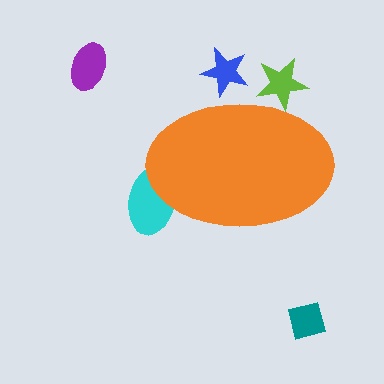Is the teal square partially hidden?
No, the teal square is fully visible.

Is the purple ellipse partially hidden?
No, the purple ellipse is fully visible.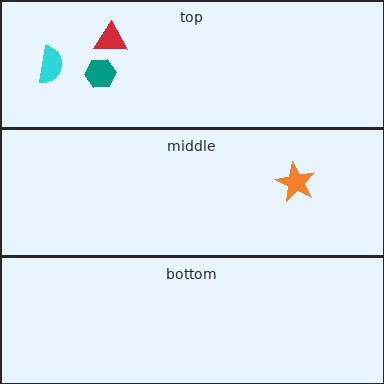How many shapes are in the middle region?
1.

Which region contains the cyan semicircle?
The top region.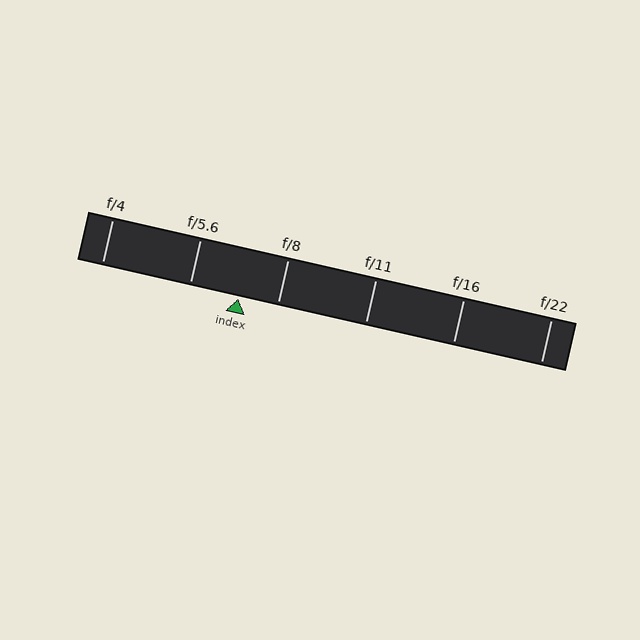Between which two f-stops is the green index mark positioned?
The index mark is between f/5.6 and f/8.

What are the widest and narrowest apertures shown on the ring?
The widest aperture shown is f/4 and the narrowest is f/22.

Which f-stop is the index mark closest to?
The index mark is closest to f/8.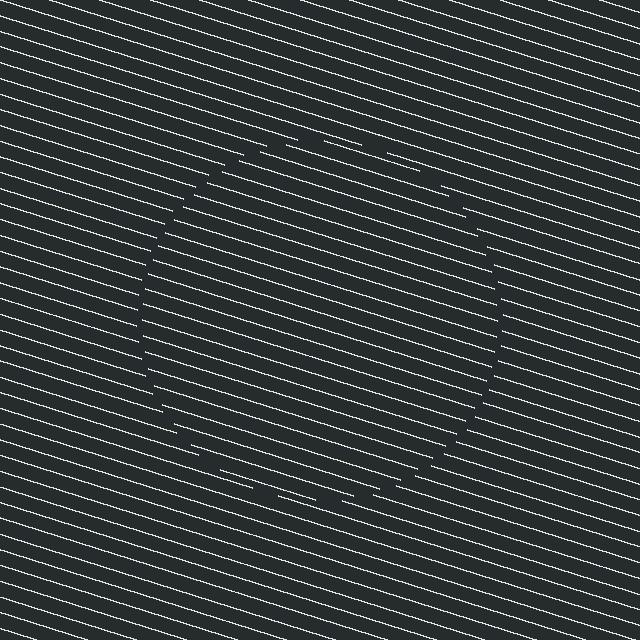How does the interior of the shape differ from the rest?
The interior of the shape contains the same grating, shifted by half a period — the contour is defined by the phase discontinuity where line-ends from the inner and outer gratings abut.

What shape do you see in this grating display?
An illusory circle. The interior of the shape contains the same grating, shifted by half a period — the contour is defined by the phase discontinuity where line-ends from the inner and outer gratings abut.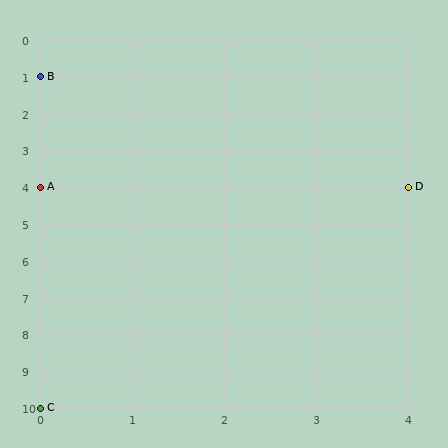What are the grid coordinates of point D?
Point D is at grid coordinates (4, 4).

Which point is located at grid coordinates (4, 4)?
Point D is at (4, 4).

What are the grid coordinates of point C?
Point C is at grid coordinates (0, 10).